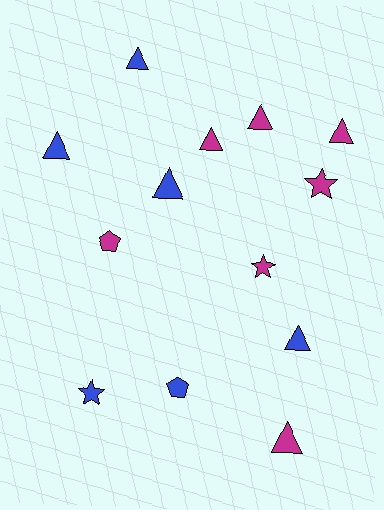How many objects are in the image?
There are 13 objects.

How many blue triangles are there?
There are 4 blue triangles.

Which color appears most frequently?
Magenta, with 7 objects.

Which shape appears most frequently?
Triangle, with 8 objects.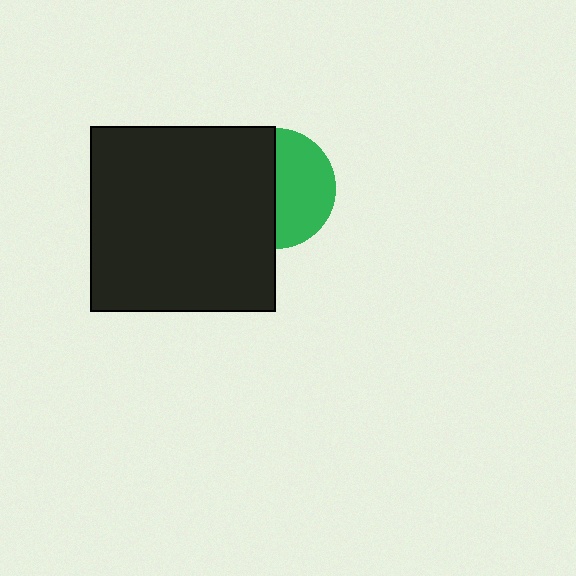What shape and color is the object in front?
The object in front is a black square.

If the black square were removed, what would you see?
You would see the complete green circle.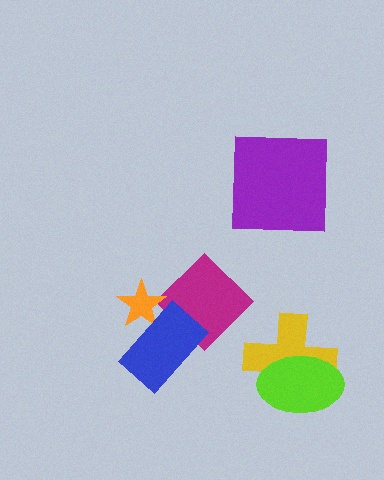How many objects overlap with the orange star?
2 objects overlap with the orange star.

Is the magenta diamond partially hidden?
Yes, it is partially covered by another shape.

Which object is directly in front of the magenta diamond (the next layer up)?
The orange star is directly in front of the magenta diamond.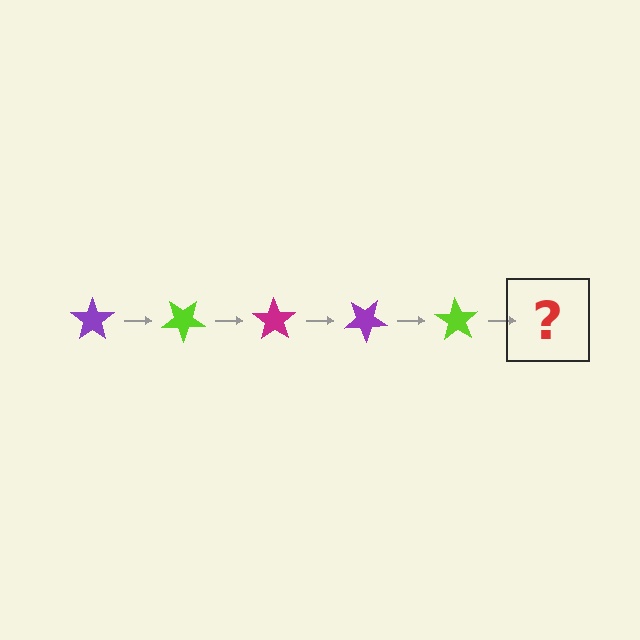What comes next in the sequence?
The next element should be a magenta star, rotated 175 degrees from the start.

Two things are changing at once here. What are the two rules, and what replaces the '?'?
The two rules are that it rotates 35 degrees each step and the color cycles through purple, lime, and magenta. The '?' should be a magenta star, rotated 175 degrees from the start.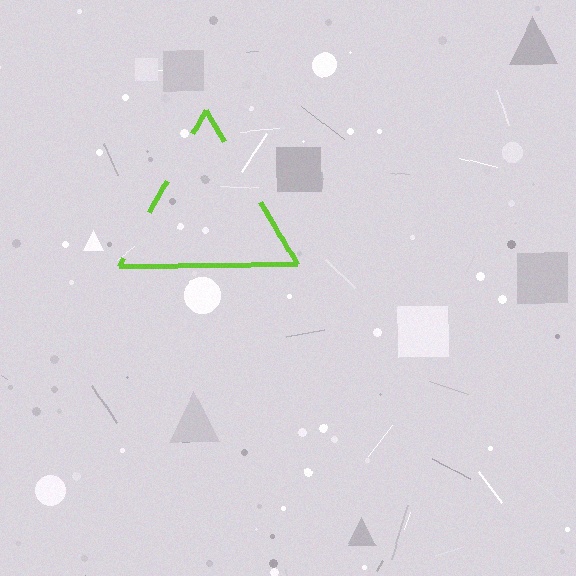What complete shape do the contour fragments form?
The contour fragments form a triangle.